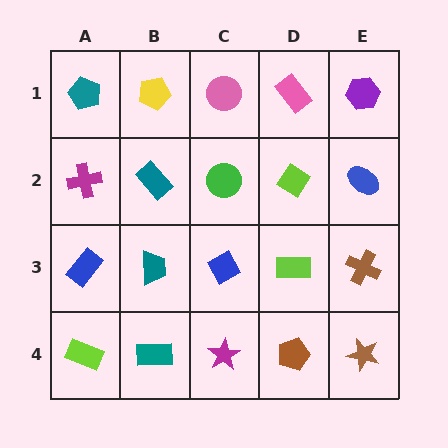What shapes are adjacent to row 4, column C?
A blue diamond (row 3, column C), a teal rectangle (row 4, column B), a brown pentagon (row 4, column D).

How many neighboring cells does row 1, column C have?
3.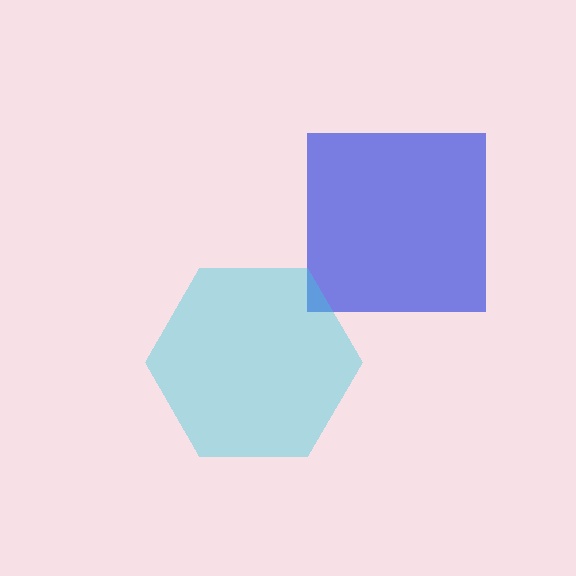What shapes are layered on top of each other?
The layered shapes are: a blue square, a cyan hexagon.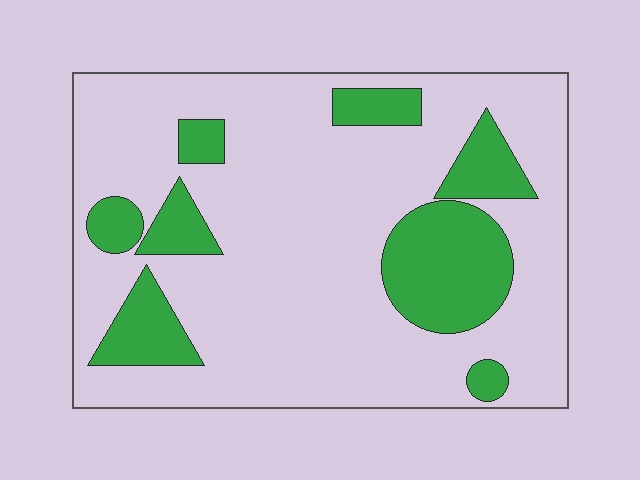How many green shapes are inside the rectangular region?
8.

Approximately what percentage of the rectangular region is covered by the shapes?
Approximately 25%.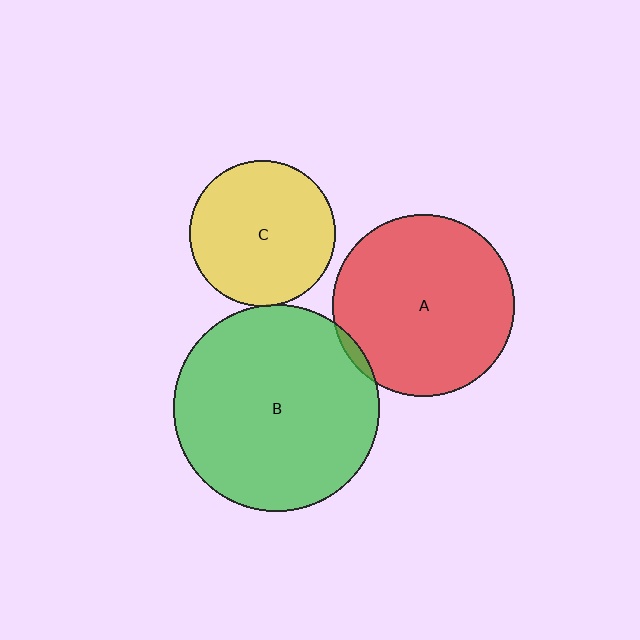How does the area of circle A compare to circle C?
Approximately 1.5 times.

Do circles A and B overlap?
Yes.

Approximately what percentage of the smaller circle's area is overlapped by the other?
Approximately 5%.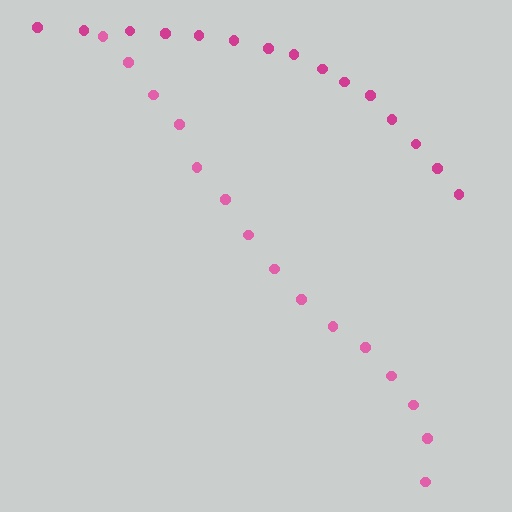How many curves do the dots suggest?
There are 2 distinct paths.